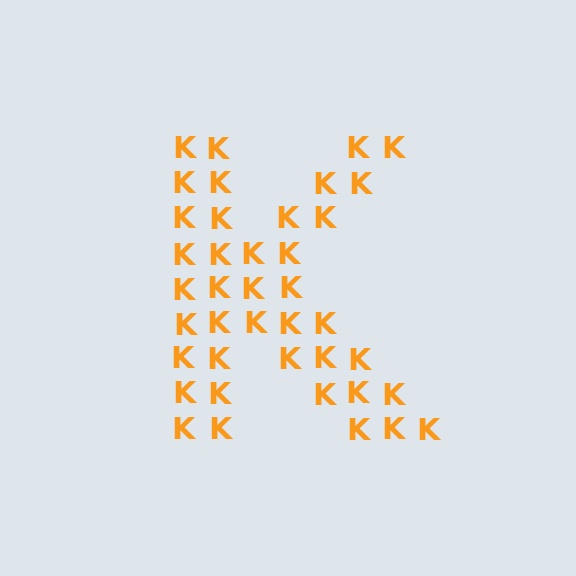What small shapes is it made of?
It is made of small letter K's.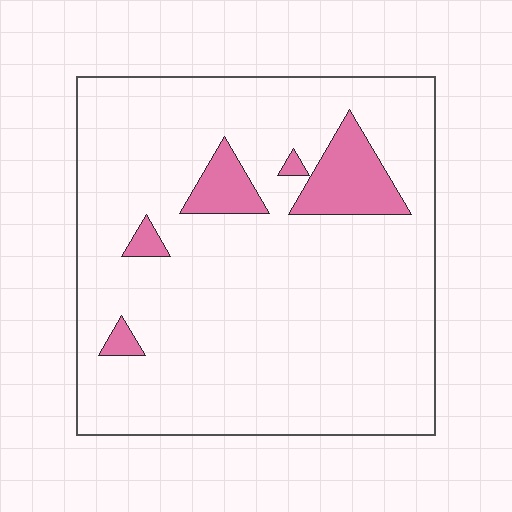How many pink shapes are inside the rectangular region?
5.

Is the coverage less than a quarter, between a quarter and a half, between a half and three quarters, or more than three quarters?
Less than a quarter.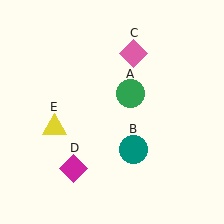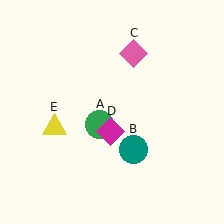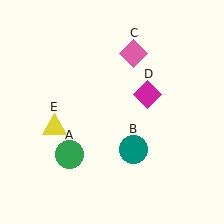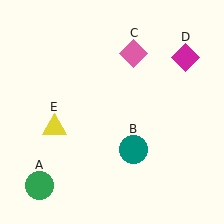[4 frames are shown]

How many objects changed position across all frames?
2 objects changed position: green circle (object A), magenta diamond (object D).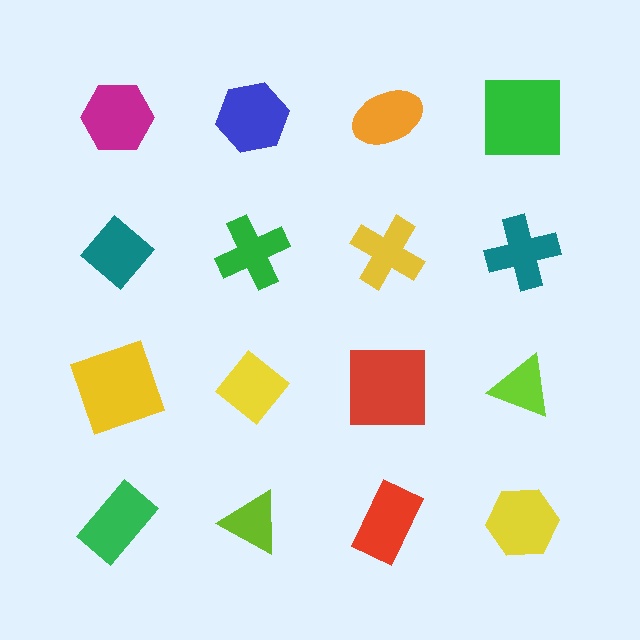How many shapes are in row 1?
4 shapes.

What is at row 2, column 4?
A teal cross.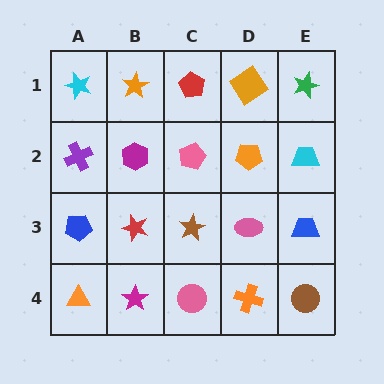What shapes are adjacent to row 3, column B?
A magenta hexagon (row 2, column B), a magenta star (row 4, column B), a blue pentagon (row 3, column A), a brown star (row 3, column C).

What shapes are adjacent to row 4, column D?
A pink ellipse (row 3, column D), a pink circle (row 4, column C), a brown circle (row 4, column E).